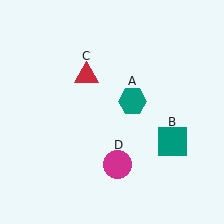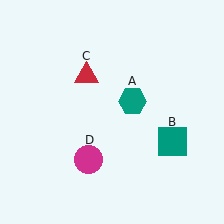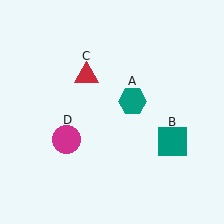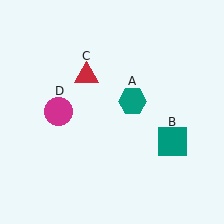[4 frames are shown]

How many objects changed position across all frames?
1 object changed position: magenta circle (object D).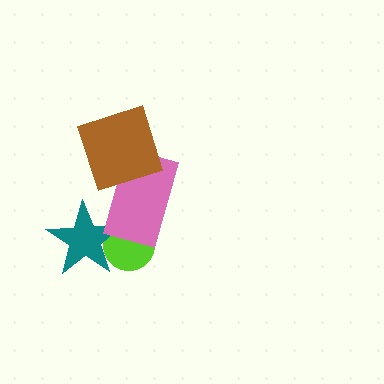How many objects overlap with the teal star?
2 objects overlap with the teal star.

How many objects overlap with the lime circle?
2 objects overlap with the lime circle.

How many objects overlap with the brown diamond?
1 object overlaps with the brown diamond.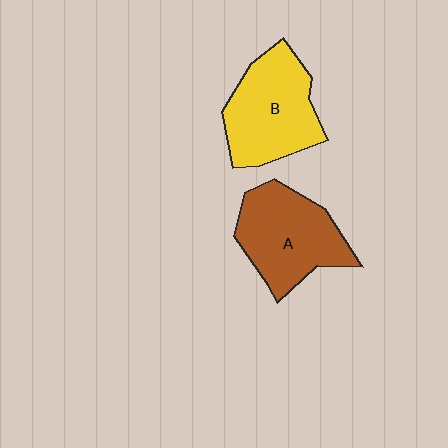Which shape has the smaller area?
Shape A (brown).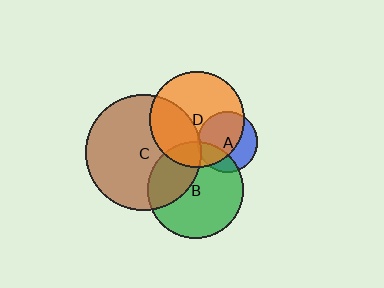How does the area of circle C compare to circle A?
Approximately 3.7 times.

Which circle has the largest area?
Circle C (brown).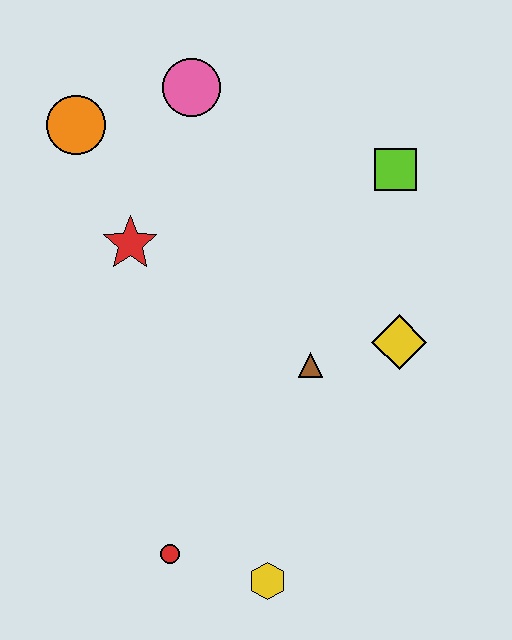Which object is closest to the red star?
The orange circle is closest to the red star.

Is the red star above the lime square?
No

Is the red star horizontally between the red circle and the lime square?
No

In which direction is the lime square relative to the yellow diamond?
The lime square is above the yellow diamond.